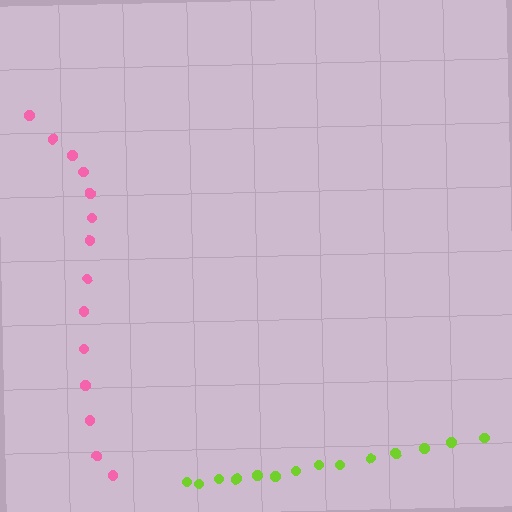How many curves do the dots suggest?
There are 2 distinct paths.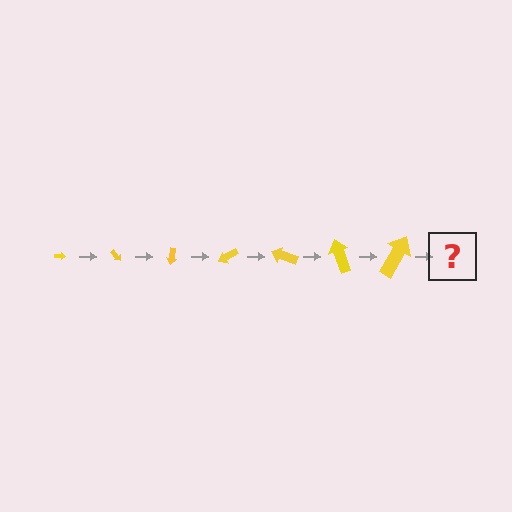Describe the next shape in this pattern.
It should be an arrow, larger than the previous one and rotated 350 degrees from the start.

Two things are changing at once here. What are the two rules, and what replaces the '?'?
The two rules are that the arrow grows larger each step and it rotates 50 degrees each step. The '?' should be an arrow, larger than the previous one and rotated 350 degrees from the start.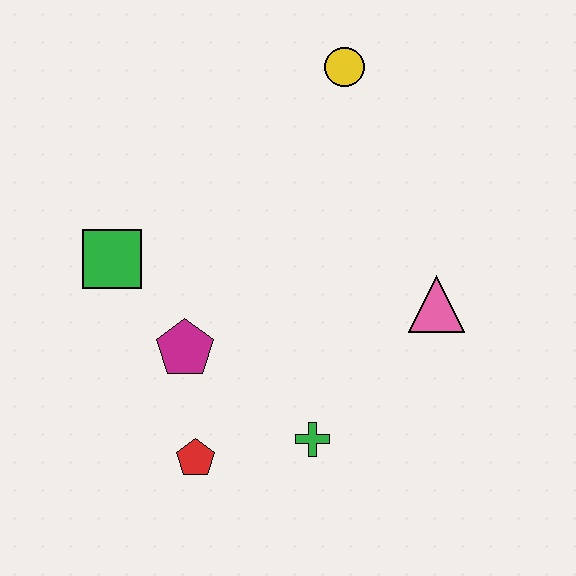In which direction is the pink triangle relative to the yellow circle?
The pink triangle is below the yellow circle.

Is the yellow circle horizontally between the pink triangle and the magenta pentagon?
Yes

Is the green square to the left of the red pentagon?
Yes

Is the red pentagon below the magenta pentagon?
Yes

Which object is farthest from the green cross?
The yellow circle is farthest from the green cross.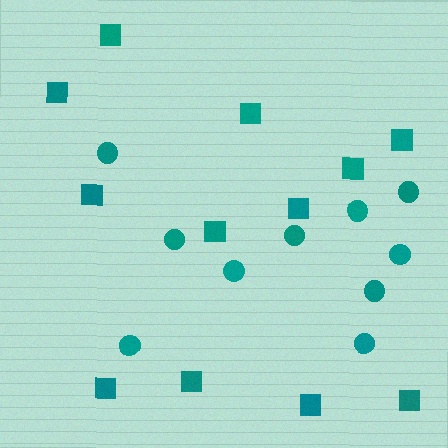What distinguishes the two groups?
There are 2 groups: one group of circles (10) and one group of squares (12).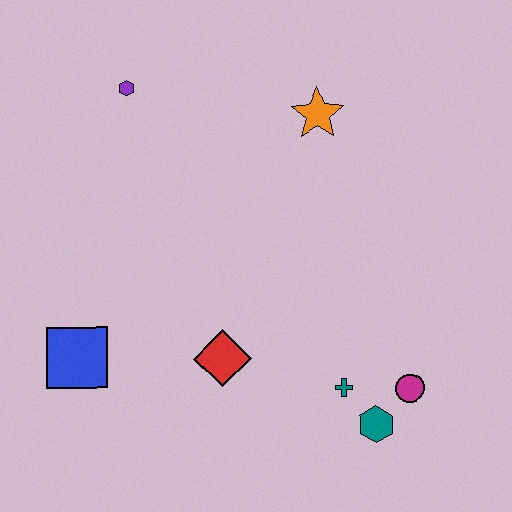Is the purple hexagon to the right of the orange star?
No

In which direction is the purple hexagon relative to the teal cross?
The purple hexagon is above the teal cross.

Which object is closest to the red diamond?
The teal cross is closest to the red diamond.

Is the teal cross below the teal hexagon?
No